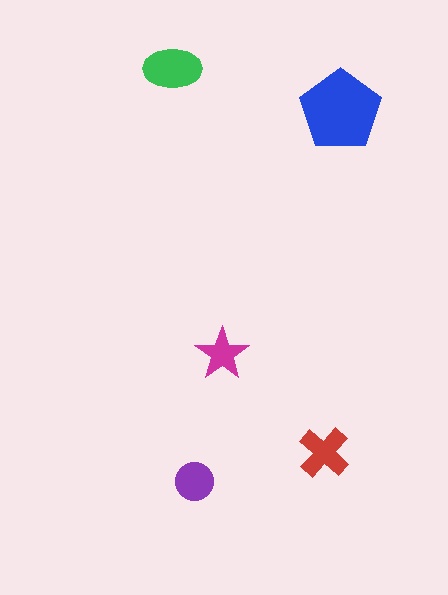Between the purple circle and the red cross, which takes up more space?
The red cross.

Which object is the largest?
The blue pentagon.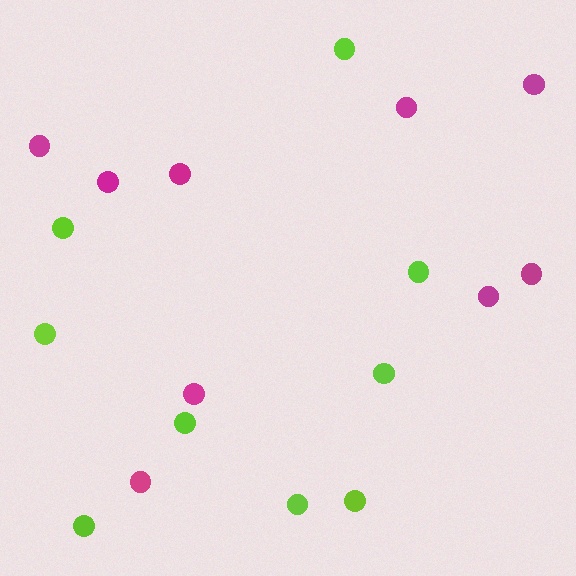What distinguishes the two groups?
There are 2 groups: one group of lime circles (9) and one group of magenta circles (9).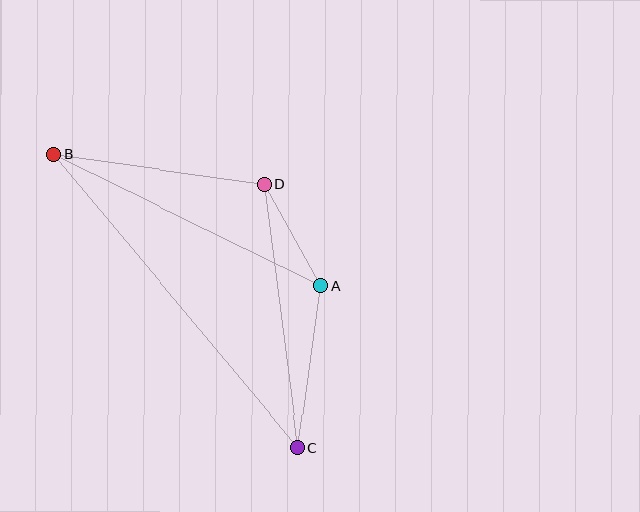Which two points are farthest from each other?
Points B and C are farthest from each other.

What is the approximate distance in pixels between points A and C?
The distance between A and C is approximately 164 pixels.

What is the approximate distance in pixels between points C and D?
The distance between C and D is approximately 266 pixels.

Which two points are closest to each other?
Points A and D are closest to each other.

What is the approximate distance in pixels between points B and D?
The distance between B and D is approximately 212 pixels.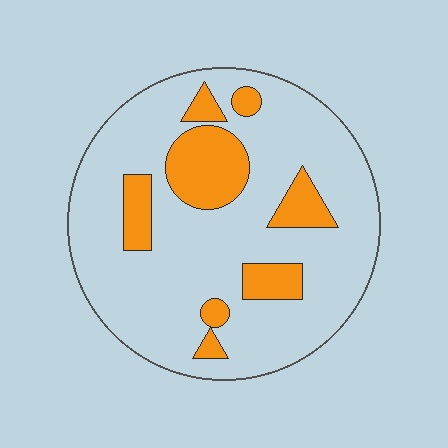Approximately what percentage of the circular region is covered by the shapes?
Approximately 20%.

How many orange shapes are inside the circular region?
8.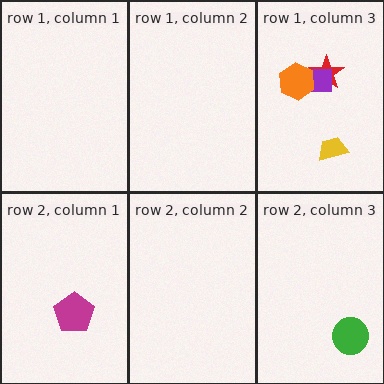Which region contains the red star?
The row 1, column 3 region.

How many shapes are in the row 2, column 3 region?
1.